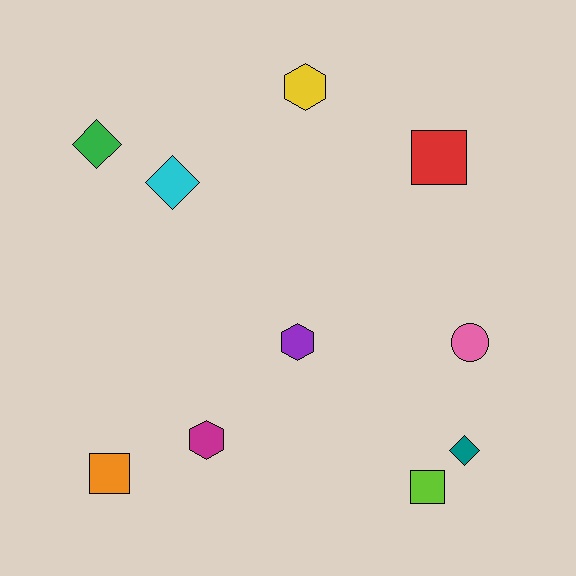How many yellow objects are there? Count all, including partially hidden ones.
There is 1 yellow object.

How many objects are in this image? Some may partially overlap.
There are 10 objects.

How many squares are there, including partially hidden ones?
There are 3 squares.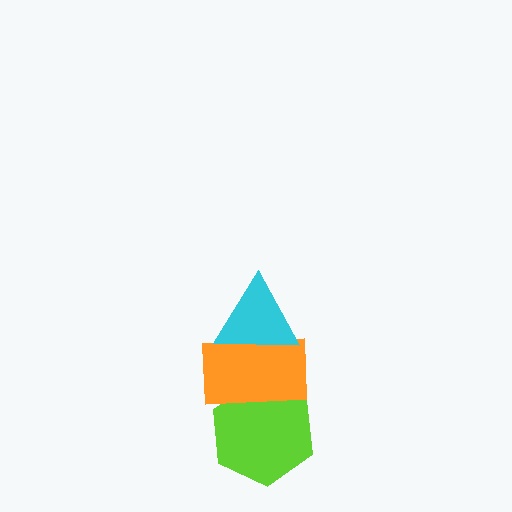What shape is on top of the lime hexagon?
The orange rectangle is on top of the lime hexagon.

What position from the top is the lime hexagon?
The lime hexagon is 3rd from the top.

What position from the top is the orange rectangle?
The orange rectangle is 2nd from the top.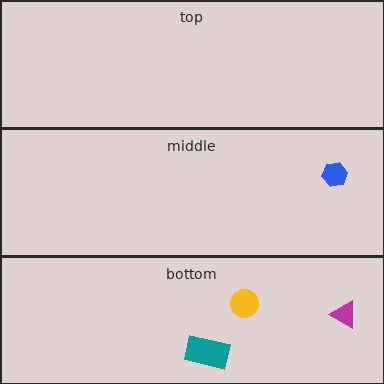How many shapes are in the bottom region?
3.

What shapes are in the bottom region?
The teal rectangle, the magenta triangle, the yellow circle.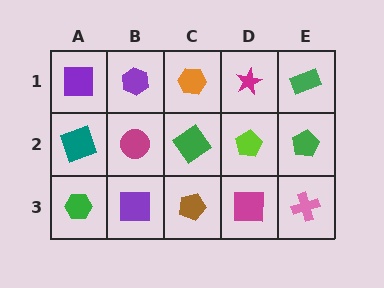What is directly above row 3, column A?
A teal square.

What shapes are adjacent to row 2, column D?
A magenta star (row 1, column D), a magenta square (row 3, column D), a green diamond (row 2, column C), a green pentagon (row 2, column E).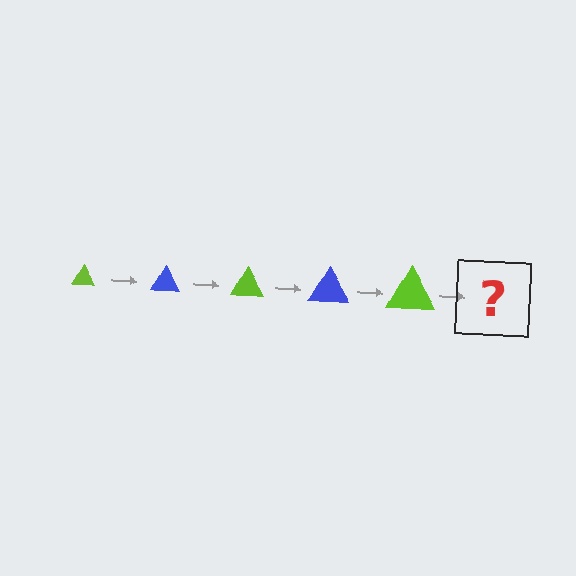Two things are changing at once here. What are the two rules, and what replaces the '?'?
The two rules are that the triangle grows larger each step and the color cycles through lime and blue. The '?' should be a blue triangle, larger than the previous one.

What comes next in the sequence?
The next element should be a blue triangle, larger than the previous one.